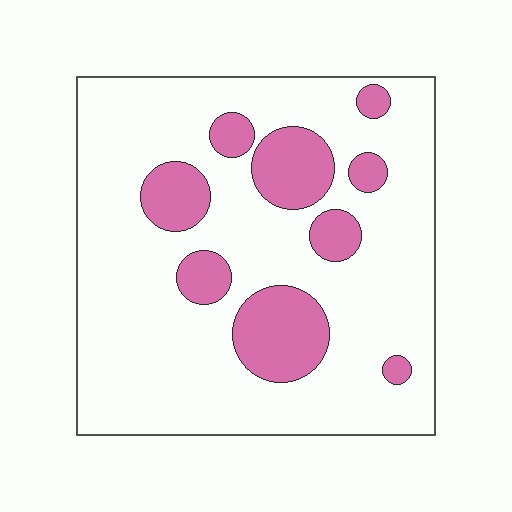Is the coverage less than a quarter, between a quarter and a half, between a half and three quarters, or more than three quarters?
Less than a quarter.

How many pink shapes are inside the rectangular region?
9.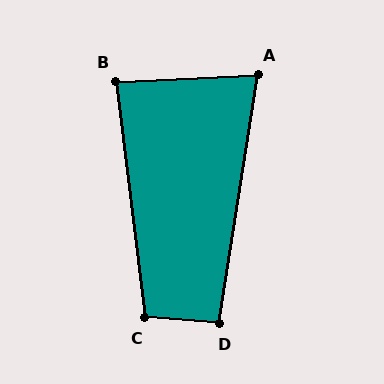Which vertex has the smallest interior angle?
A, at approximately 79 degrees.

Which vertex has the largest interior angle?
C, at approximately 101 degrees.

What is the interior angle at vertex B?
Approximately 85 degrees (approximately right).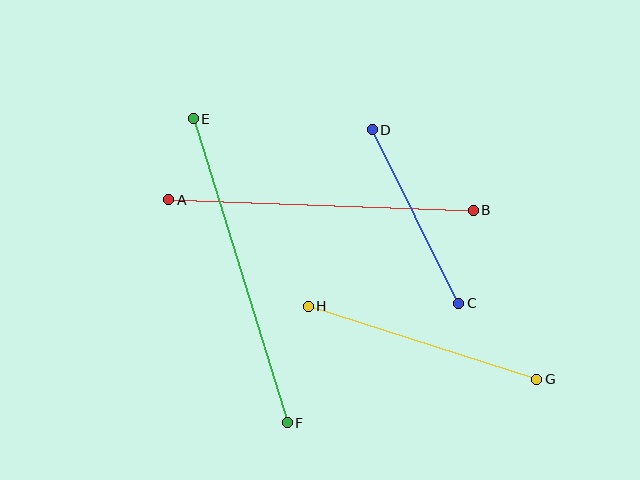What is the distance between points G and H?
The distance is approximately 240 pixels.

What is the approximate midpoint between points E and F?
The midpoint is at approximately (240, 271) pixels.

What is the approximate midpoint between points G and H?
The midpoint is at approximately (422, 343) pixels.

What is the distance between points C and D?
The distance is approximately 194 pixels.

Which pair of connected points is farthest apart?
Points E and F are farthest apart.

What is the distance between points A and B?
The distance is approximately 305 pixels.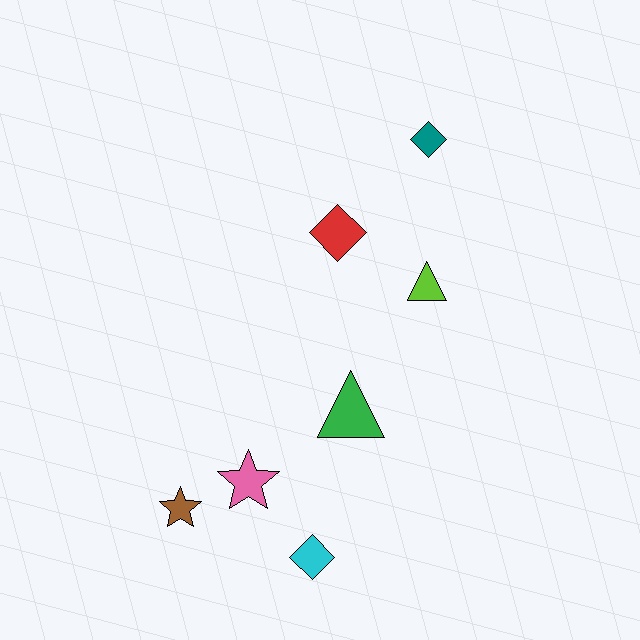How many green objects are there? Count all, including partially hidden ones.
There is 1 green object.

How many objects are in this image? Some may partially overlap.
There are 7 objects.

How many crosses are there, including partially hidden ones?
There are no crosses.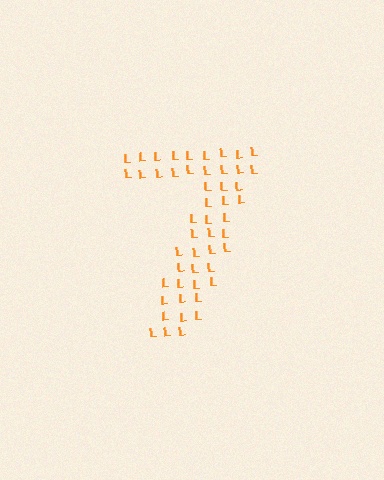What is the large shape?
The large shape is the digit 7.